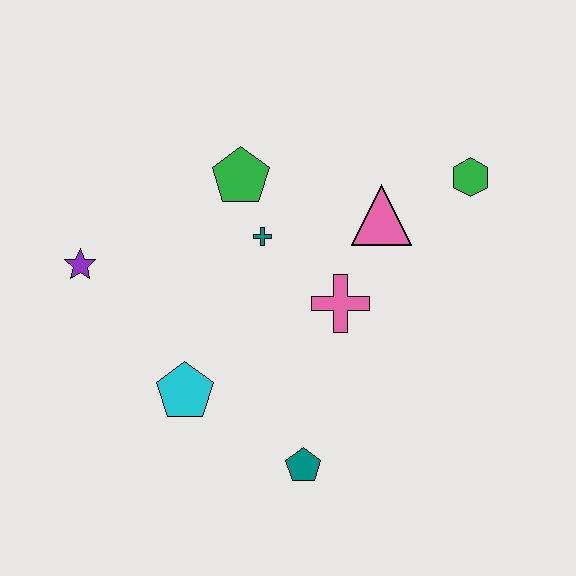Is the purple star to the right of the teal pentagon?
No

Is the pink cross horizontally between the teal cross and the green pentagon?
No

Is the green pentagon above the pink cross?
Yes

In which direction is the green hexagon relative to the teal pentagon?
The green hexagon is above the teal pentagon.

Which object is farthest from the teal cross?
The teal pentagon is farthest from the teal cross.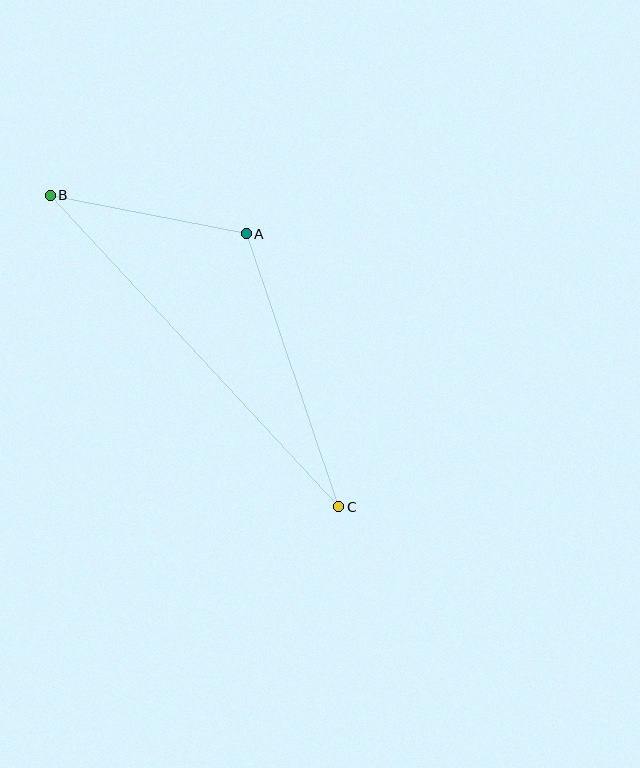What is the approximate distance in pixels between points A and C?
The distance between A and C is approximately 288 pixels.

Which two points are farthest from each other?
Points B and C are farthest from each other.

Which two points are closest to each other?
Points A and B are closest to each other.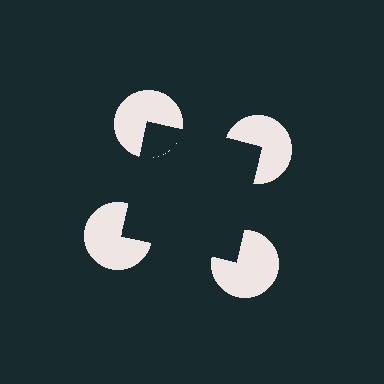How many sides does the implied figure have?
4 sides.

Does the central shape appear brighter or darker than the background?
It typically appears slightly darker than the background, even though no actual brightness change is drawn.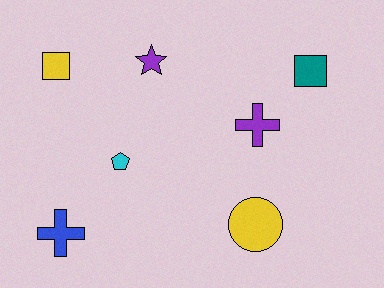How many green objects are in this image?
There are no green objects.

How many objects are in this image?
There are 7 objects.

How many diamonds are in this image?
There are no diamonds.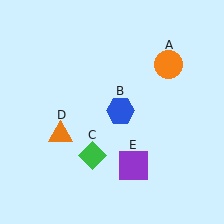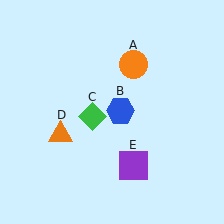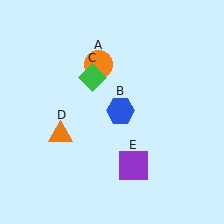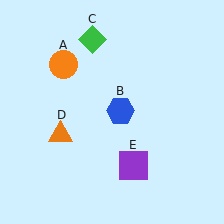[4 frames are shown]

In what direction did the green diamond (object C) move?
The green diamond (object C) moved up.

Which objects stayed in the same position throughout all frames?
Blue hexagon (object B) and orange triangle (object D) and purple square (object E) remained stationary.